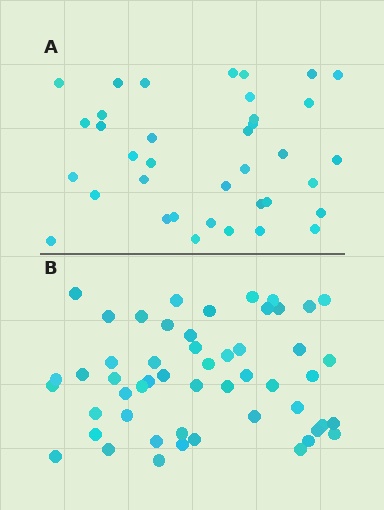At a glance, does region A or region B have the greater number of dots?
Region B (the bottom region) has more dots.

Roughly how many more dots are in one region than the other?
Region B has approximately 15 more dots than region A.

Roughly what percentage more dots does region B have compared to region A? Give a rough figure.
About 40% more.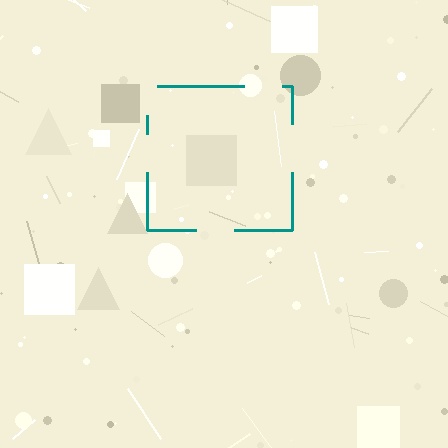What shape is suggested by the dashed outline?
The dashed outline suggests a square.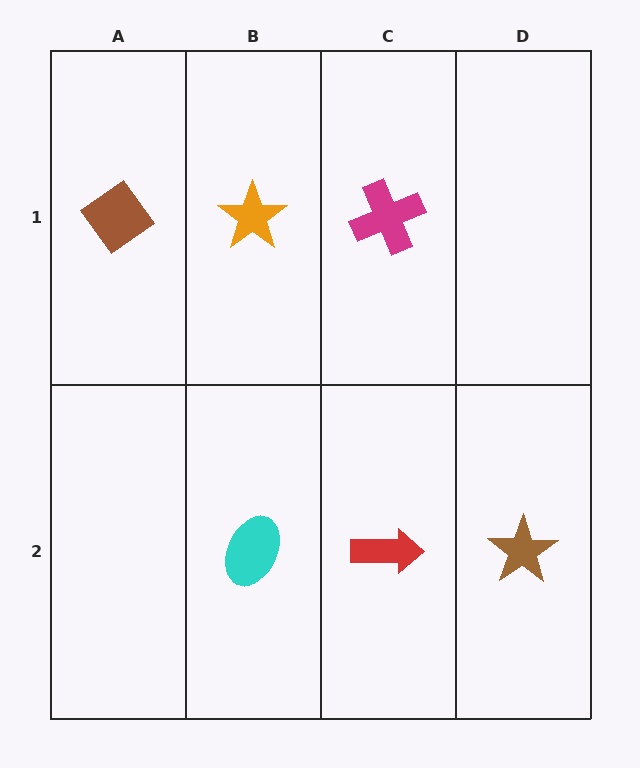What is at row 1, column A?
A brown diamond.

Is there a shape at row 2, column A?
No, that cell is empty.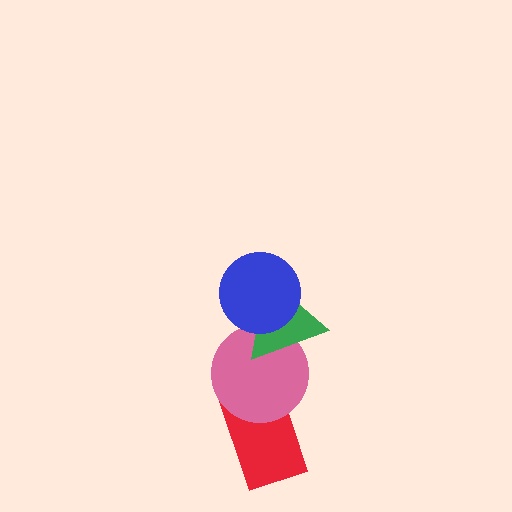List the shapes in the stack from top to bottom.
From top to bottom: the blue circle, the green triangle, the pink circle, the red rectangle.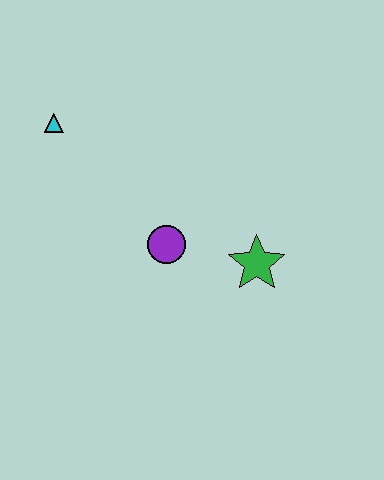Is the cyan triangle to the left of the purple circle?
Yes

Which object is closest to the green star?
The purple circle is closest to the green star.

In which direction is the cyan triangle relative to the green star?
The cyan triangle is to the left of the green star.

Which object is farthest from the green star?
The cyan triangle is farthest from the green star.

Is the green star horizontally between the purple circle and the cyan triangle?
No